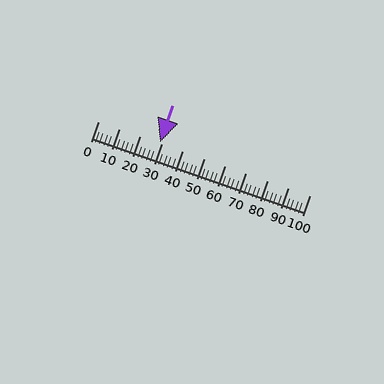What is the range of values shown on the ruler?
The ruler shows values from 0 to 100.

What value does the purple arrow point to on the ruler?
The purple arrow points to approximately 29.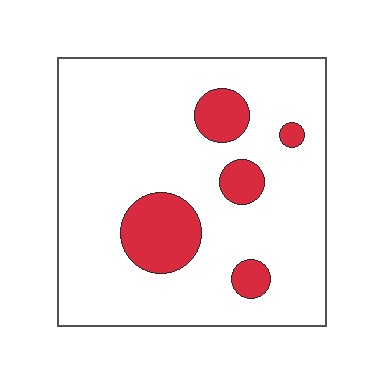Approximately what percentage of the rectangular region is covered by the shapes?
Approximately 15%.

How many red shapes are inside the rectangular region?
5.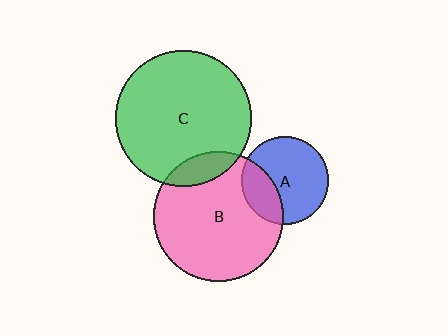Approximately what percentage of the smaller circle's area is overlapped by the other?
Approximately 10%.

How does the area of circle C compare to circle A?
Approximately 2.4 times.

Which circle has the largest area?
Circle C (green).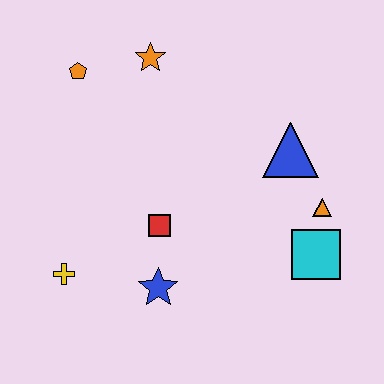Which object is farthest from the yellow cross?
The orange triangle is farthest from the yellow cross.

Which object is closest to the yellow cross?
The blue star is closest to the yellow cross.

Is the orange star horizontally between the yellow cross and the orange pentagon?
No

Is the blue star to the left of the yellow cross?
No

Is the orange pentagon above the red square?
Yes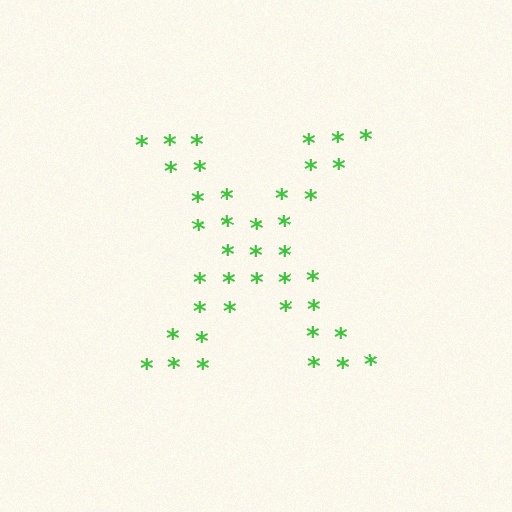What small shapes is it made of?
It is made of small asterisks.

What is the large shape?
The large shape is the letter X.